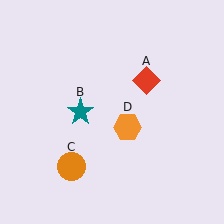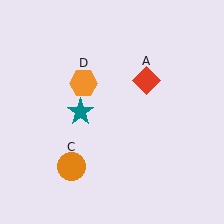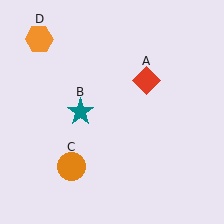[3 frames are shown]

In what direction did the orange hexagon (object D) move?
The orange hexagon (object D) moved up and to the left.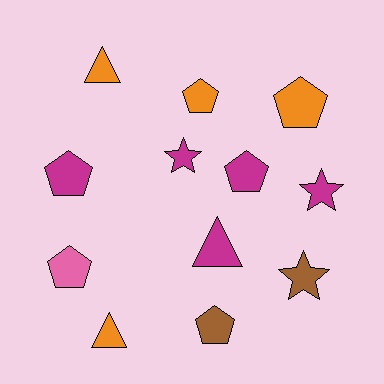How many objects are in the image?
There are 12 objects.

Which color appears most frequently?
Magenta, with 5 objects.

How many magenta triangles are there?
There is 1 magenta triangle.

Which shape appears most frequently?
Pentagon, with 6 objects.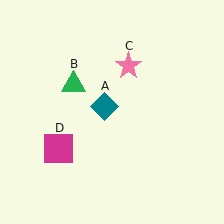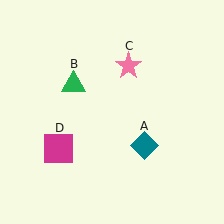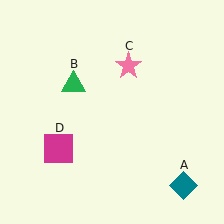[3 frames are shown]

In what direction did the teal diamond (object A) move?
The teal diamond (object A) moved down and to the right.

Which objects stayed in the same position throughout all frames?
Green triangle (object B) and pink star (object C) and magenta square (object D) remained stationary.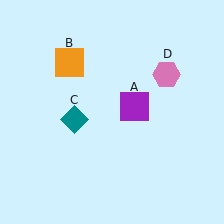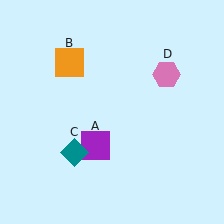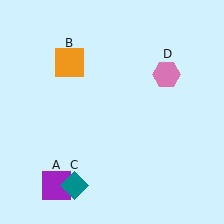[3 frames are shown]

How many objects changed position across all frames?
2 objects changed position: purple square (object A), teal diamond (object C).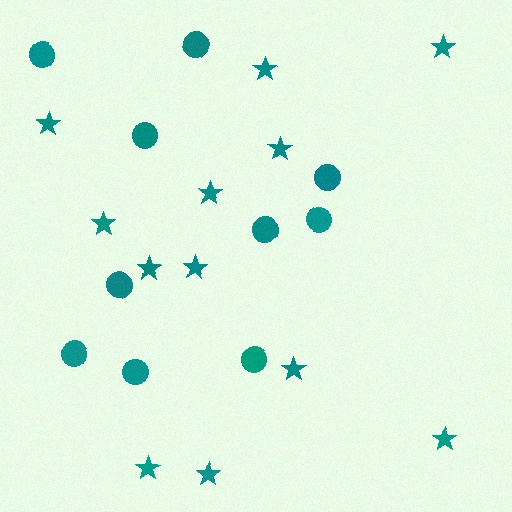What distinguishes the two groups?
There are 2 groups: one group of stars (12) and one group of circles (10).